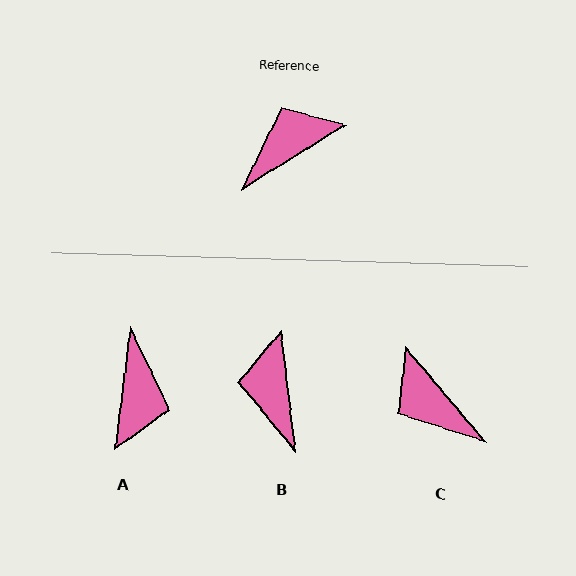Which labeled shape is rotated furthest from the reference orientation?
A, about 129 degrees away.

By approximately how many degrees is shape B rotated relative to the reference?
Approximately 65 degrees counter-clockwise.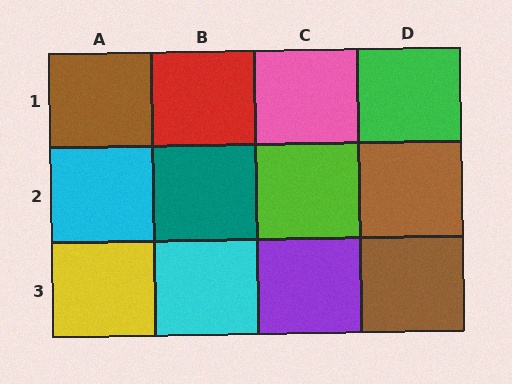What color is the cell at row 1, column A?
Brown.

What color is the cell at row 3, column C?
Purple.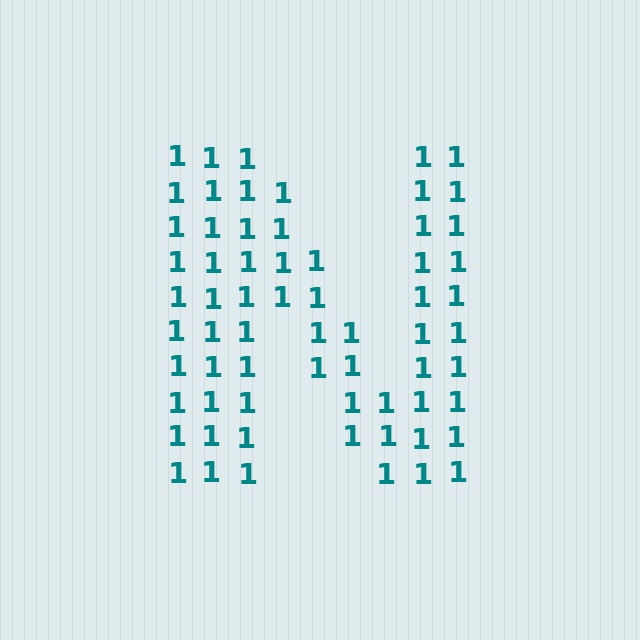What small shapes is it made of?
It is made of small digit 1's.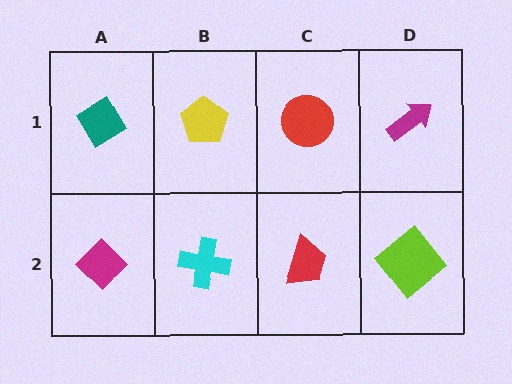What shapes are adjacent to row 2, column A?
A teal diamond (row 1, column A), a cyan cross (row 2, column B).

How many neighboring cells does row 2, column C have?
3.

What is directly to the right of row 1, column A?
A yellow pentagon.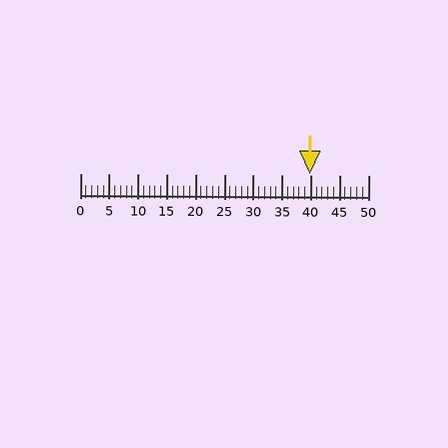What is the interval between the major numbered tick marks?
The major tick marks are spaced 5 units apart.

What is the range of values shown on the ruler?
The ruler shows values from 0 to 50.